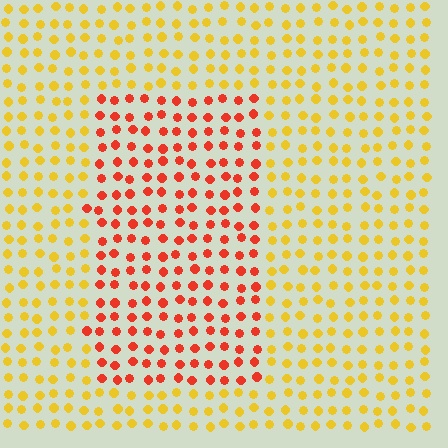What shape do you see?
I see a rectangle.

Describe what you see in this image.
The image is filled with small yellow elements in a uniform arrangement. A rectangle-shaped region is visible where the elements are tinted to a slightly different hue, forming a subtle color boundary.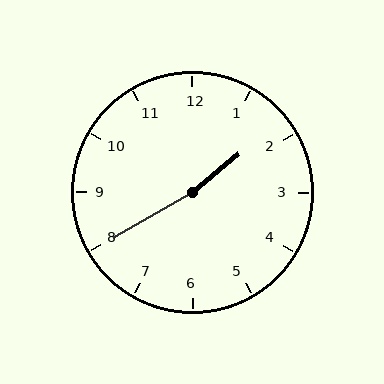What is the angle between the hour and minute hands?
Approximately 170 degrees.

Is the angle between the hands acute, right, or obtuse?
It is obtuse.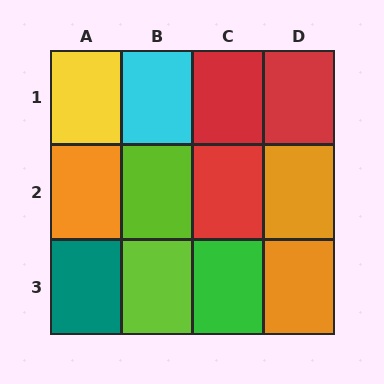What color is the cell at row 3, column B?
Lime.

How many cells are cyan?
1 cell is cyan.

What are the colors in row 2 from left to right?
Orange, lime, red, orange.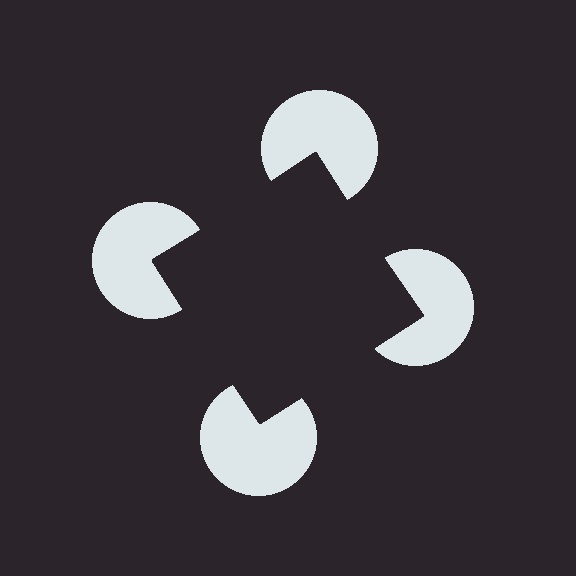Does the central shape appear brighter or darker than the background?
It typically appears slightly darker than the background, even though no actual brightness change is drawn.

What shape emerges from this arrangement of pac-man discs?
An illusory square — its edges are inferred from the aligned wedge cuts in the pac-man discs, not physically drawn.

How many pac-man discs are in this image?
There are 4 — one at each vertex of the illusory square.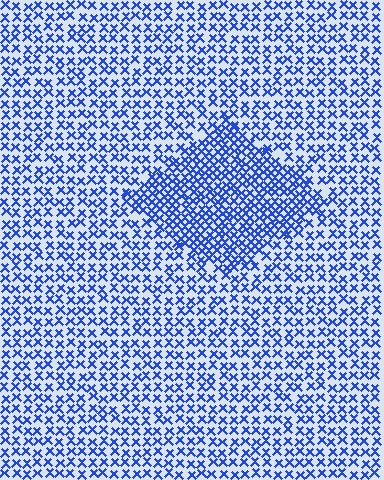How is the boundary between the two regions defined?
The boundary is defined by a change in element density (approximately 1.8x ratio). All elements are the same color, size, and shape.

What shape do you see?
I see a diamond.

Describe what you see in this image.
The image contains small blue elements arranged at two different densities. A diamond-shaped region is visible where the elements are more densely packed than the surrounding area.